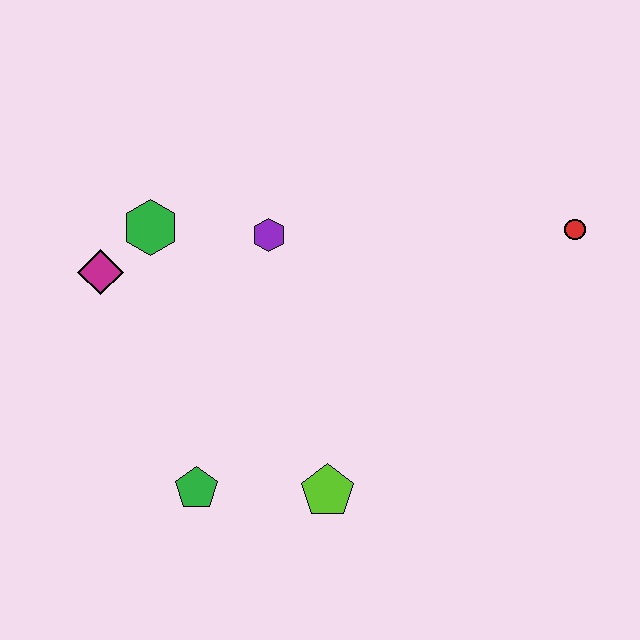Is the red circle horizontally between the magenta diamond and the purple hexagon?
No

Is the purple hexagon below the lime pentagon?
No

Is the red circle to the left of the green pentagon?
No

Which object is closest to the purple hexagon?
The green hexagon is closest to the purple hexagon.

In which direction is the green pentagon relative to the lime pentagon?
The green pentagon is to the left of the lime pentagon.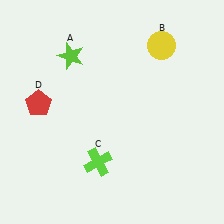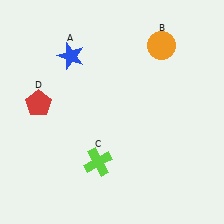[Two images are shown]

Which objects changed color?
A changed from lime to blue. B changed from yellow to orange.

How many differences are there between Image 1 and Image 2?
There are 2 differences between the two images.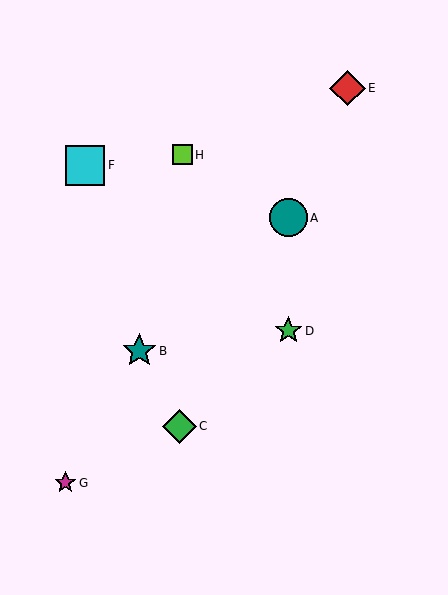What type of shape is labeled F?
Shape F is a cyan square.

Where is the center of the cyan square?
The center of the cyan square is at (85, 165).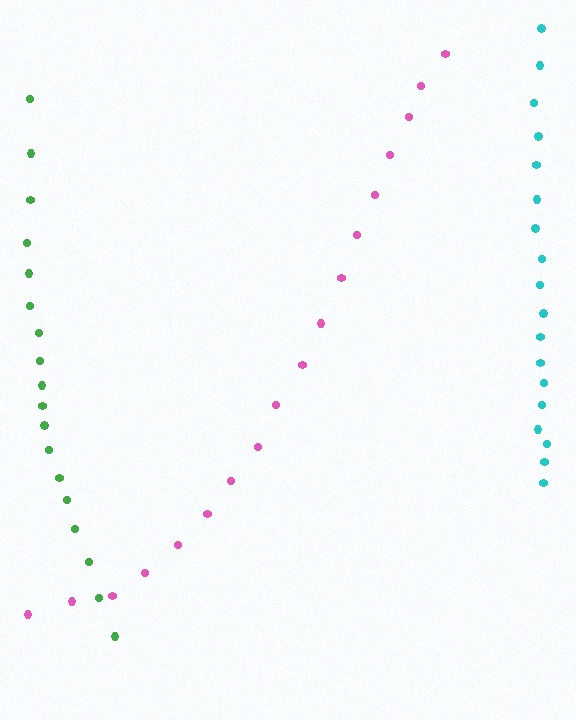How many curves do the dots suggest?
There are 3 distinct paths.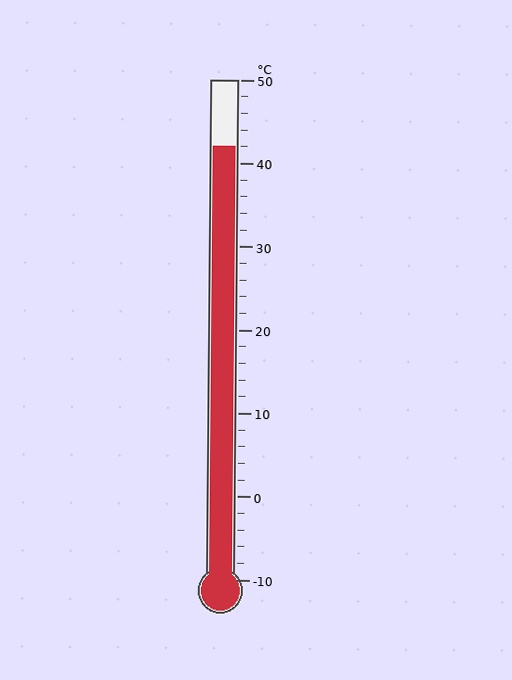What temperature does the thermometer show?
The thermometer shows approximately 42°C.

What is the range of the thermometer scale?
The thermometer scale ranges from -10°C to 50°C.